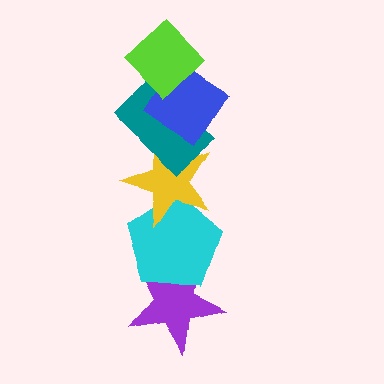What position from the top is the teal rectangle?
The teal rectangle is 3rd from the top.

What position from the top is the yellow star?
The yellow star is 4th from the top.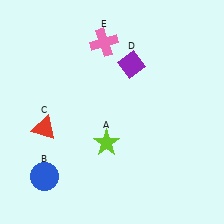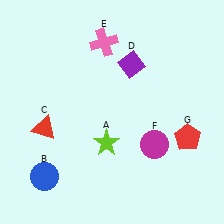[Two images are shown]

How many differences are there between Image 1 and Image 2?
There are 2 differences between the two images.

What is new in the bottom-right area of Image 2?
A magenta circle (F) was added in the bottom-right area of Image 2.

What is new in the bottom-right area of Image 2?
A red pentagon (G) was added in the bottom-right area of Image 2.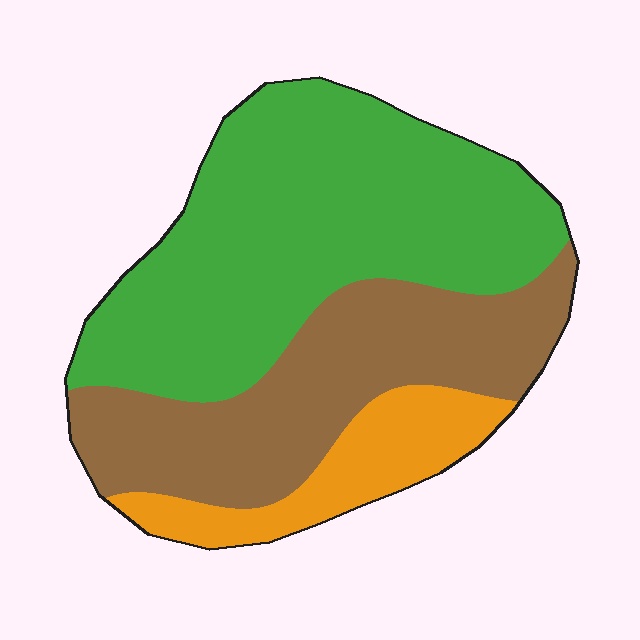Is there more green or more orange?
Green.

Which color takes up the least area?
Orange, at roughly 15%.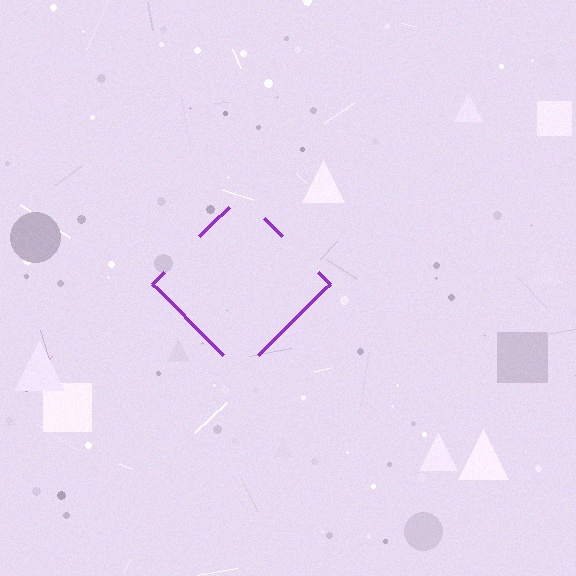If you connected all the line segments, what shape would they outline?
They would outline a diamond.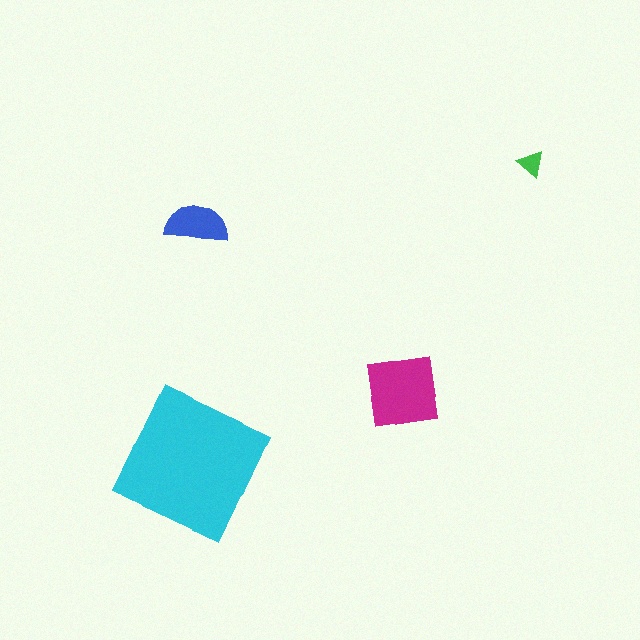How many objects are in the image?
There are 4 objects in the image.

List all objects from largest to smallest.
The cyan square, the magenta square, the blue semicircle, the green triangle.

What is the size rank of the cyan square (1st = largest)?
1st.